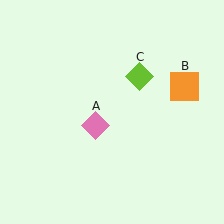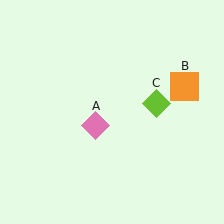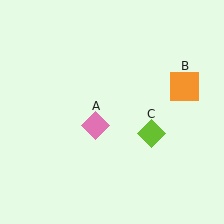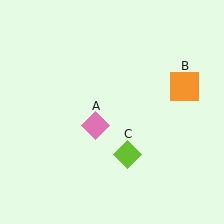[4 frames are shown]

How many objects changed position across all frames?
1 object changed position: lime diamond (object C).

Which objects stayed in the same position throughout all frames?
Pink diamond (object A) and orange square (object B) remained stationary.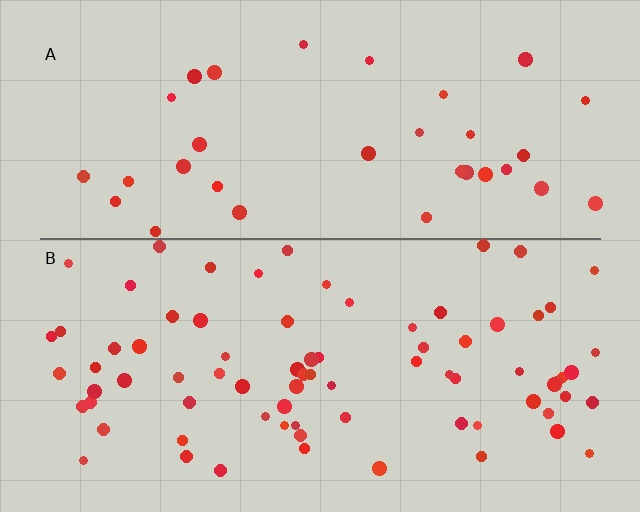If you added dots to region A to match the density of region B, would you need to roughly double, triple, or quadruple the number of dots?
Approximately double.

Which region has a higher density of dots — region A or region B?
B (the bottom).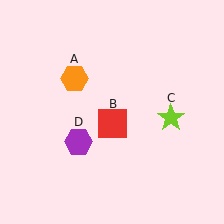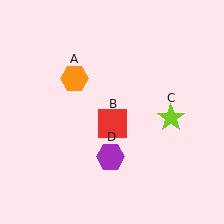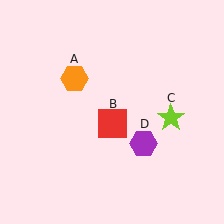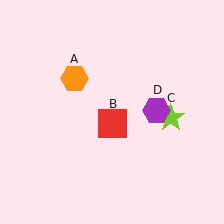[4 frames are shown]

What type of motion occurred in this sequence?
The purple hexagon (object D) rotated counterclockwise around the center of the scene.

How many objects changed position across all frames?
1 object changed position: purple hexagon (object D).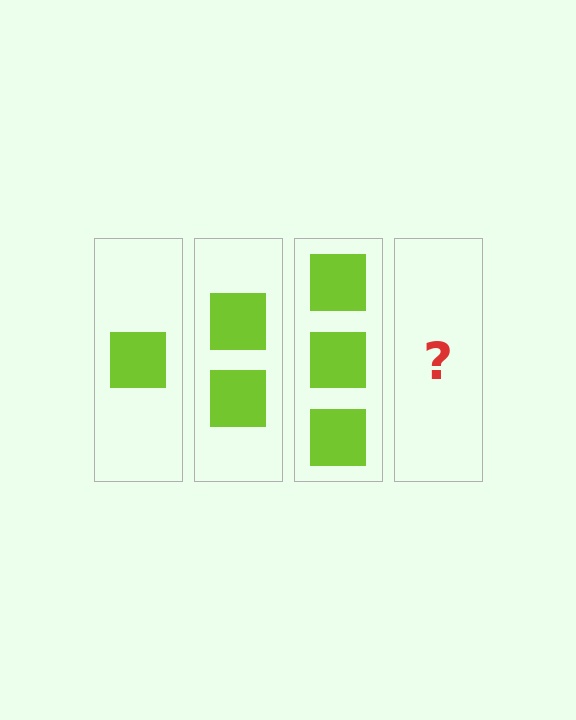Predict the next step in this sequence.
The next step is 4 squares.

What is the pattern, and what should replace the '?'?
The pattern is that each step adds one more square. The '?' should be 4 squares.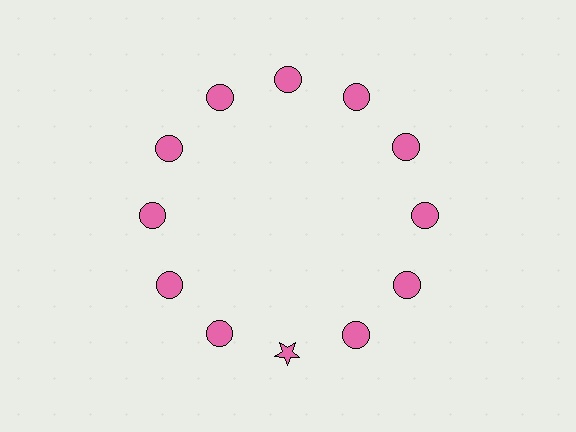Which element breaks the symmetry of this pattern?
The pink star at roughly the 6 o'clock position breaks the symmetry. All other shapes are pink circles.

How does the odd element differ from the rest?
It has a different shape: star instead of circle.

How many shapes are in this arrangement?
There are 12 shapes arranged in a ring pattern.